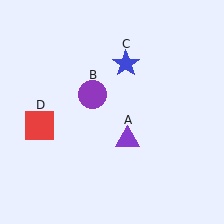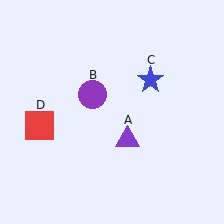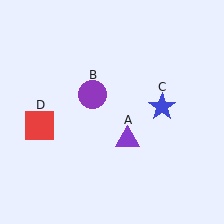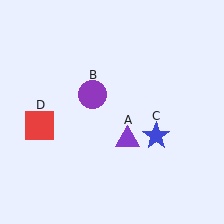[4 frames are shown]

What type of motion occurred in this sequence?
The blue star (object C) rotated clockwise around the center of the scene.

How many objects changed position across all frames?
1 object changed position: blue star (object C).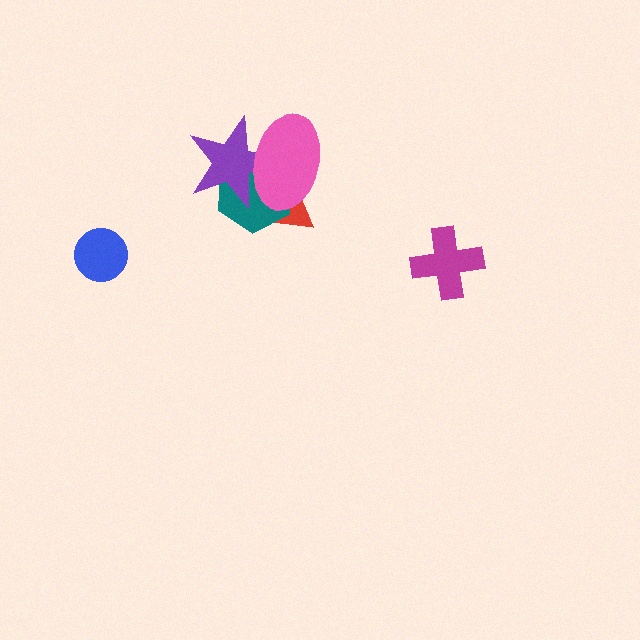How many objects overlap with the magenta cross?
0 objects overlap with the magenta cross.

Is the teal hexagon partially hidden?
Yes, it is partially covered by another shape.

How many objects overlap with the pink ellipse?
3 objects overlap with the pink ellipse.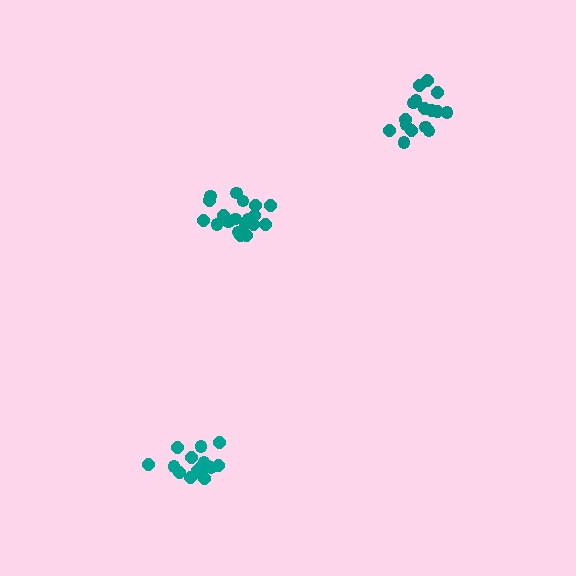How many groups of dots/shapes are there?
There are 3 groups.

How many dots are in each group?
Group 1: 17 dots, Group 2: 19 dots, Group 3: 16 dots (52 total).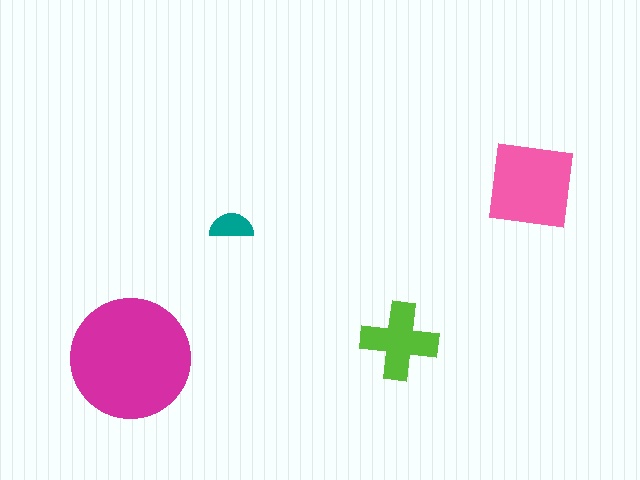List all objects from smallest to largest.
The teal semicircle, the lime cross, the pink square, the magenta circle.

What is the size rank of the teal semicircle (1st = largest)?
4th.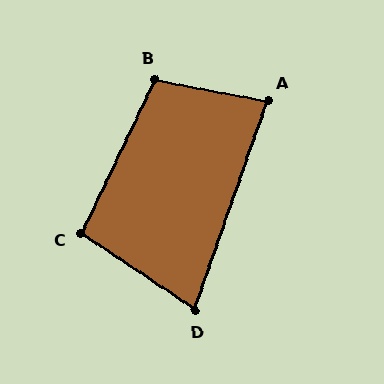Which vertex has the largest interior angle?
B, at approximately 105 degrees.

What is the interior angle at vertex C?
Approximately 98 degrees (obtuse).